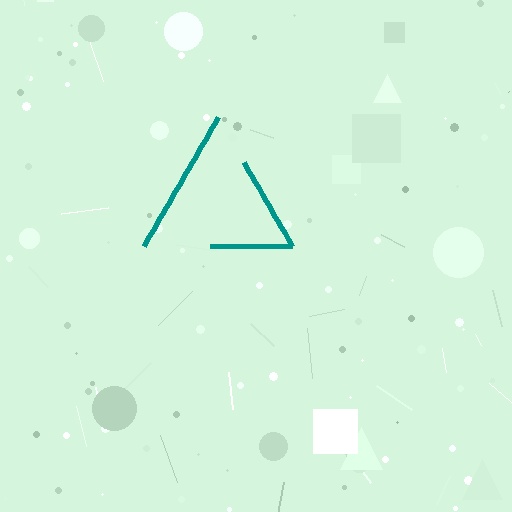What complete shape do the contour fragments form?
The contour fragments form a triangle.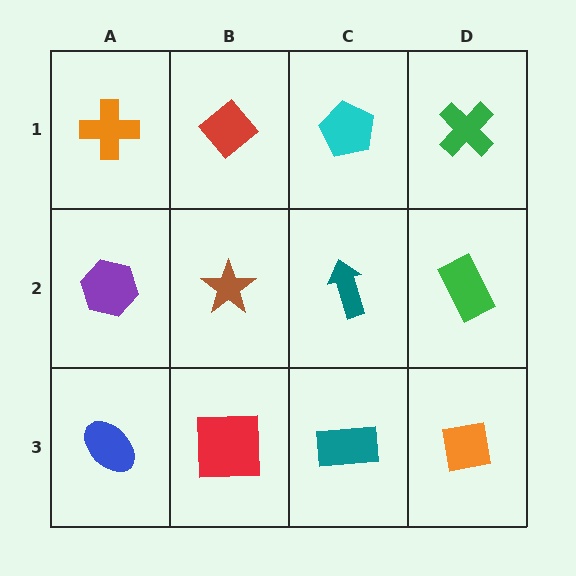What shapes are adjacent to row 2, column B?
A red diamond (row 1, column B), a red square (row 3, column B), a purple hexagon (row 2, column A), a teal arrow (row 2, column C).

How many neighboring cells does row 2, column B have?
4.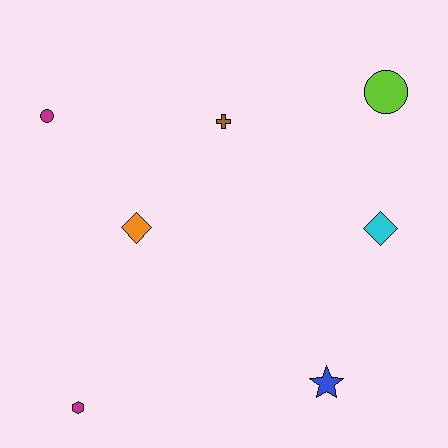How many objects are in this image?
There are 7 objects.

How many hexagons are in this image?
There is 1 hexagon.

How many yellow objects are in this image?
There are no yellow objects.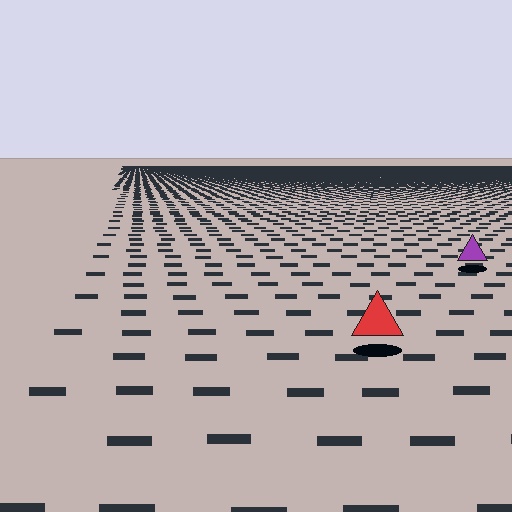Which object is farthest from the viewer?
The purple triangle is farthest from the viewer. It appears smaller and the ground texture around it is denser.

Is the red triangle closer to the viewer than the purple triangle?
Yes. The red triangle is closer — you can tell from the texture gradient: the ground texture is coarser near it.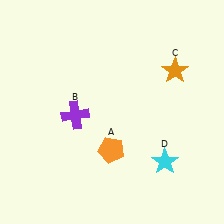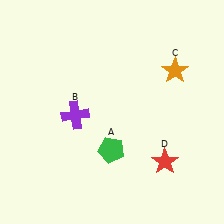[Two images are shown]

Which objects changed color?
A changed from orange to green. D changed from cyan to red.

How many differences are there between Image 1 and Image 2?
There are 2 differences between the two images.